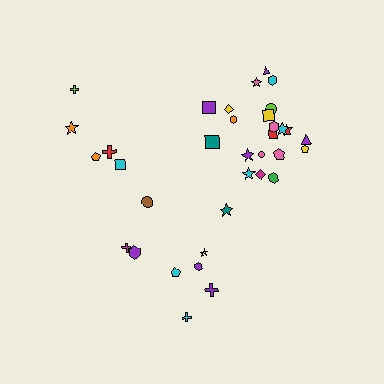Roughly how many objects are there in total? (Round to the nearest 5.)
Roughly 35 objects in total.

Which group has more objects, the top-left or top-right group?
The top-right group.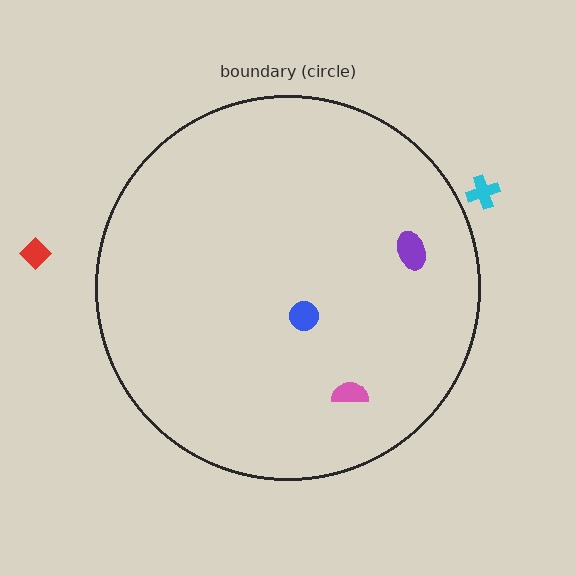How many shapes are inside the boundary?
3 inside, 2 outside.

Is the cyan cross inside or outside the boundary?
Outside.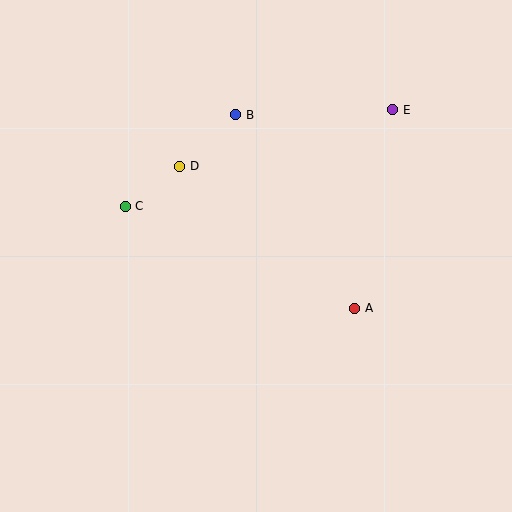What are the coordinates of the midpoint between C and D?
The midpoint between C and D is at (153, 186).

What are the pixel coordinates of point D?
Point D is at (180, 166).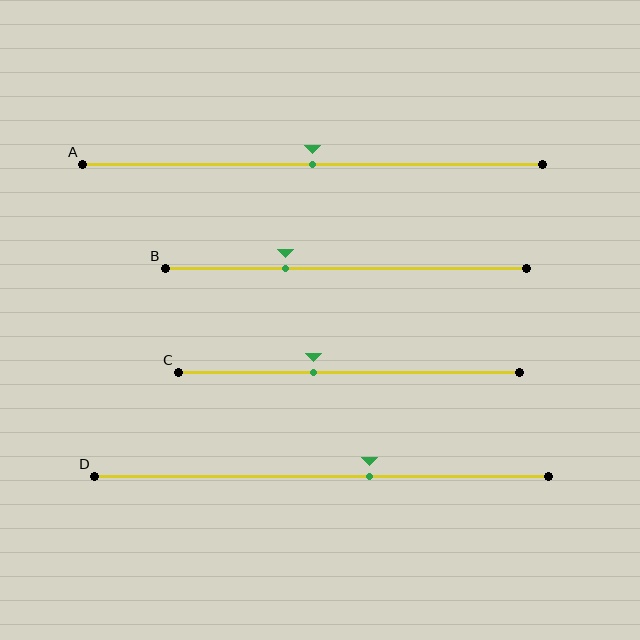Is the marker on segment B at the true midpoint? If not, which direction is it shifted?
No, the marker on segment B is shifted to the left by about 17% of the segment length.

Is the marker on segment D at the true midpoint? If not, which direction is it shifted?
No, the marker on segment D is shifted to the right by about 11% of the segment length.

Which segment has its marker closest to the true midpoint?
Segment A has its marker closest to the true midpoint.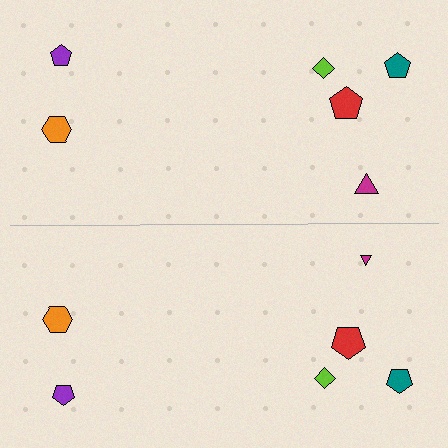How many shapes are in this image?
There are 12 shapes in this image.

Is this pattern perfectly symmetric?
No, the pattern is not perfectly symmetric. The magenta triangle on the bottom side has a different size than its mirror counterpart.